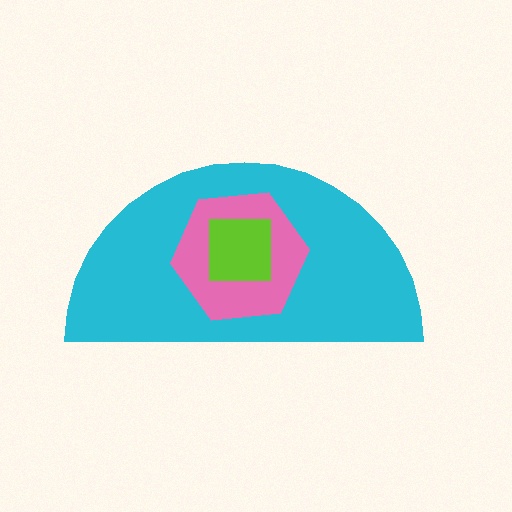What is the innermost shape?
The lime square.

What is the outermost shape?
The cyan semicircle.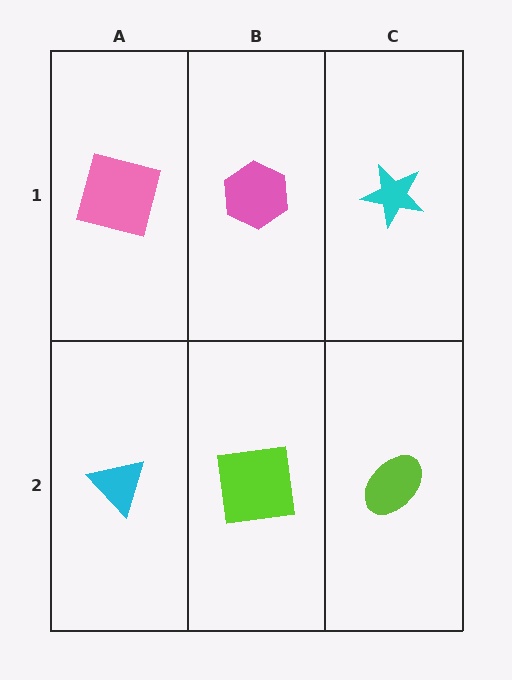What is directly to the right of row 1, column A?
A pink hexagon.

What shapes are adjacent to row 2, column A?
A pink square (row 1, column A), a lime square (row 2, column B).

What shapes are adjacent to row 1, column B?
A lime square (row 2, column B), a pink square (row 1, column A), a cyan star (row 1, column C).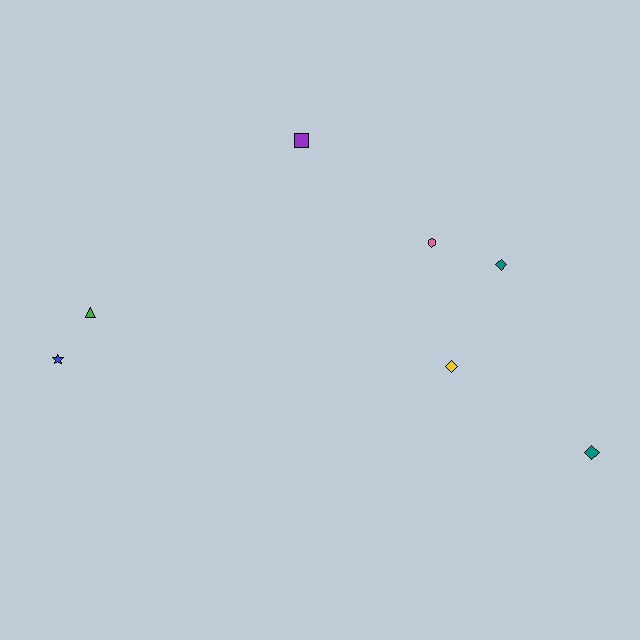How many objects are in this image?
There are 7 objects.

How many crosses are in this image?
There are no crosses.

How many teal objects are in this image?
There are 2 teal objects.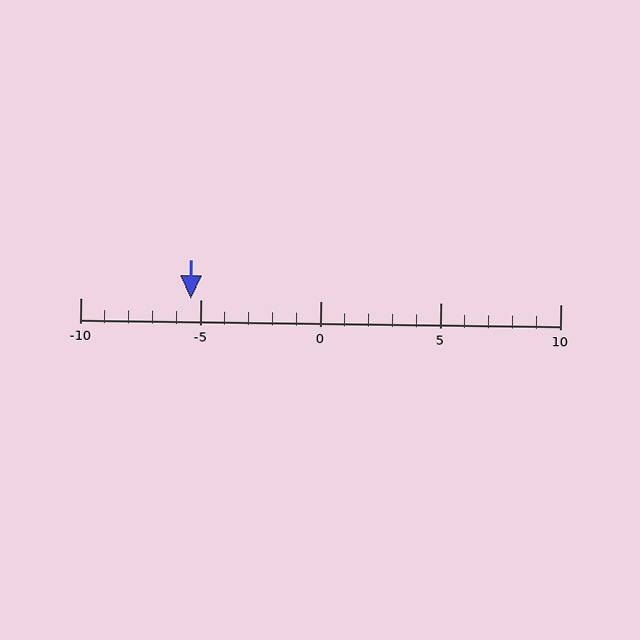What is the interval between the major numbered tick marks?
The major tick marks are spaced 5 units apart.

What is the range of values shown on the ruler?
The ruler shows values from -10 to 10.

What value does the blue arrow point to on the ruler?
The blue arrow points to approximately -5.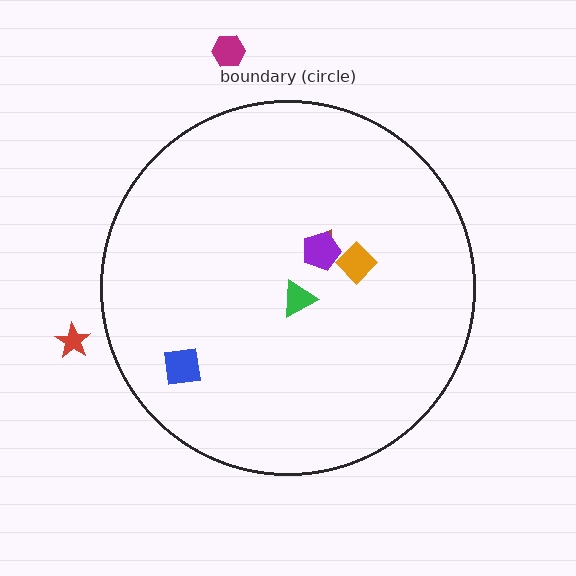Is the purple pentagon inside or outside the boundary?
Inside.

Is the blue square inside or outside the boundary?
Inside.